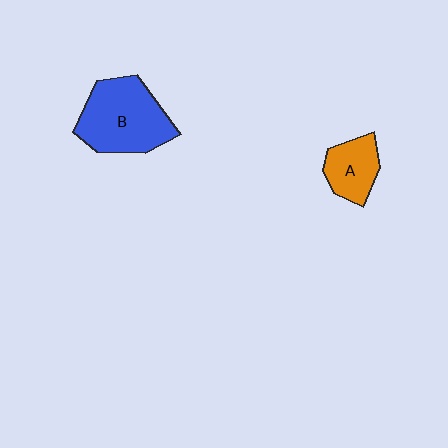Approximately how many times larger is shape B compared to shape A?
Approximately 2.0 times.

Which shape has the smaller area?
Shape A (orange).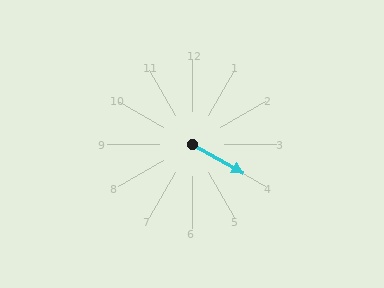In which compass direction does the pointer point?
Southeast.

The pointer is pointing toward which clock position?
Roughly 4 o'clock.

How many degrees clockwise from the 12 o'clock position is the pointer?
Approximately 119 degrees.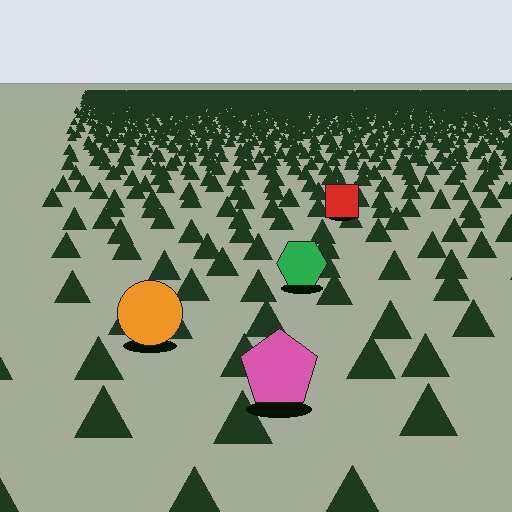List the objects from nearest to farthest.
From nearest to farthest: the pink pentagon, the orange circle, the green hexagon, the red square.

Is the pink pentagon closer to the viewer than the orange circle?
Yes. The pink pentagon is closer — you can tell from the texture gradient: the ground texture is coarser near it.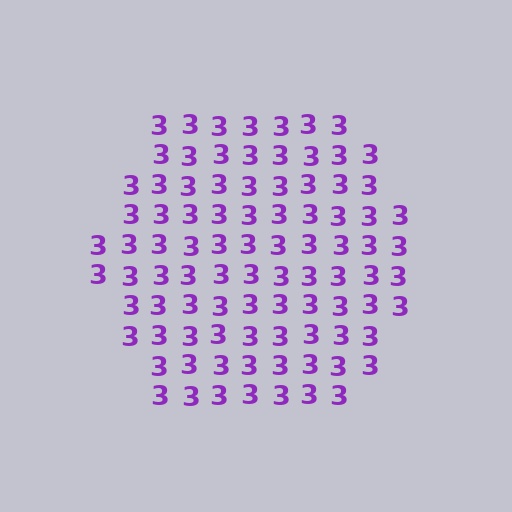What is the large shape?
The large shape is a hexagon.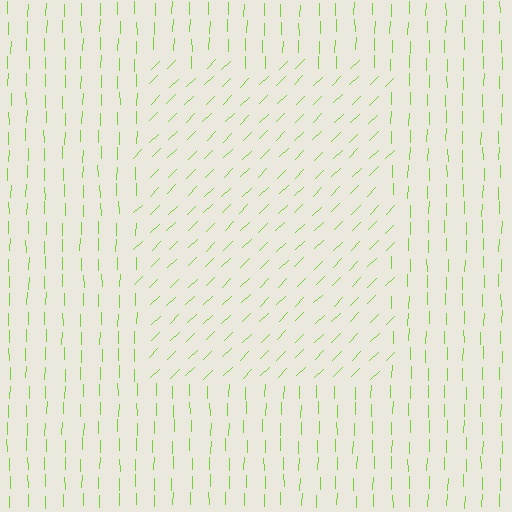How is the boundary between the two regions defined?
The boundary is defined purely by a change in line orientation (approximately 45 degrees difference). All lines are the same color and thickness.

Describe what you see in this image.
The image is filled with small lime line segments. A rectangle region in the image has lines oriented differently from the surrounding lines, creating a visible texture boundary.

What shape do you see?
I see a rectangle.